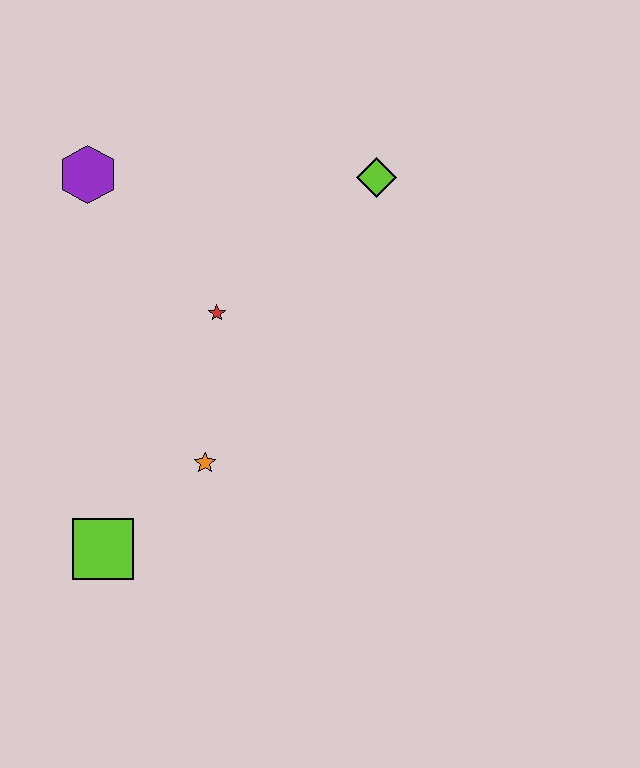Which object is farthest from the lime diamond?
The lime square is farthest from the lime diamond.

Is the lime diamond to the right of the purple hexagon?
Yes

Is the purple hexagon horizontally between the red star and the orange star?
No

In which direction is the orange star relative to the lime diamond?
The orange star is below the lime diamond.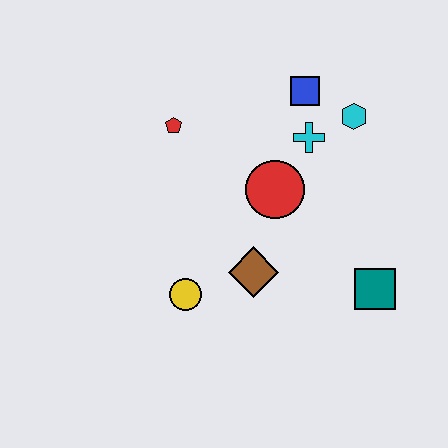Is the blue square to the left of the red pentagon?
No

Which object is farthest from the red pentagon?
The teal square is farthest from the red pentagon.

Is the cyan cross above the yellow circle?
Yes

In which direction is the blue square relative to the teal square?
The blue square is above the teal square.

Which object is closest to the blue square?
The cyan cross is closest to the blue square.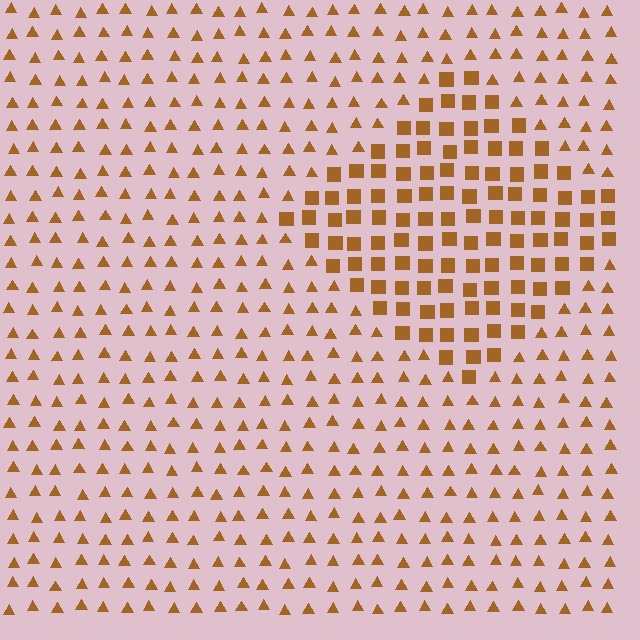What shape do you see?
I see a diamond.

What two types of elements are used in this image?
The image uses squares inside the diamond region and triangles outside it.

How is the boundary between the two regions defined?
The boundary is defined by a change in element shape: squares inside vs. triangles outside. All elements share the same color and spacing.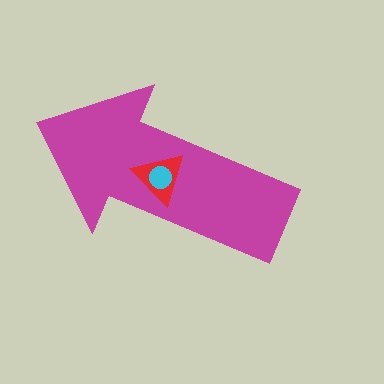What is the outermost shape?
The magenta arrow.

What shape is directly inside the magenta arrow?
The red triangle.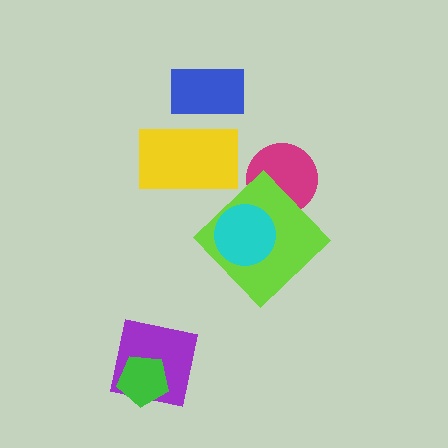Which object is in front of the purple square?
The green pentagon is in front of the purple square.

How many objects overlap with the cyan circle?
1 object overlaps with the cyan circle.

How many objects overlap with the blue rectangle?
1 object overlaps with the blue rectangle.